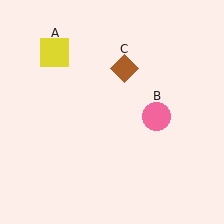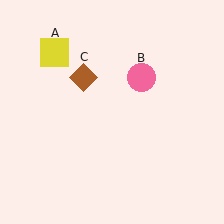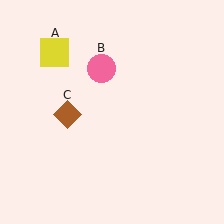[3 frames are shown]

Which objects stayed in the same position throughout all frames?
Yellow square (object A) remained stationary.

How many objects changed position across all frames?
2 objects changed position: pink circle (object B), brown diamond (object C).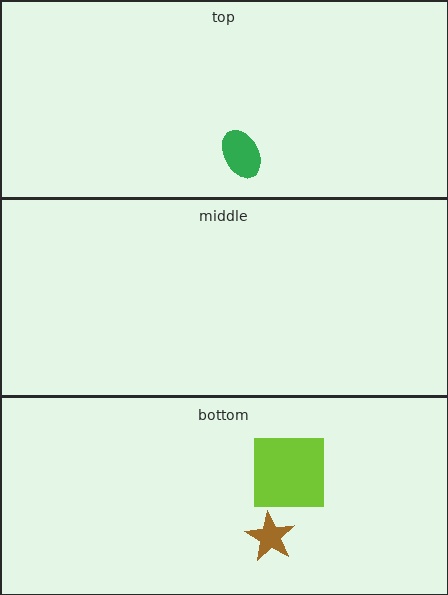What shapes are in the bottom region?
The brown star, the lime square.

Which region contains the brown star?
The bottom region.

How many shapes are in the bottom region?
2.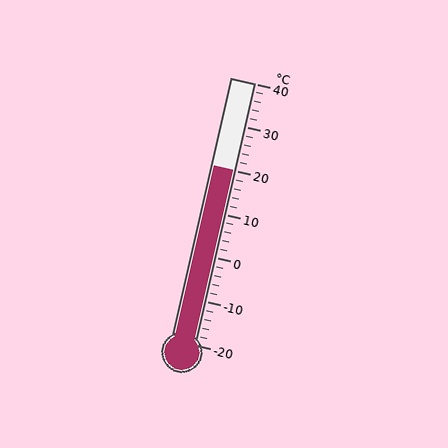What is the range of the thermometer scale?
The thermometer scale ranges from -20°C to 40°C.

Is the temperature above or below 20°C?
The temperature is at 20°C.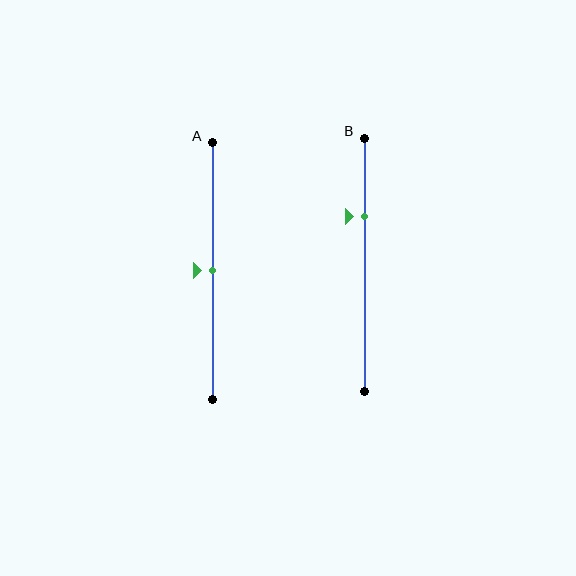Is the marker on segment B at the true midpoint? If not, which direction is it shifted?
No, the marker on segment B is shifted upward by about 19% of the segment length.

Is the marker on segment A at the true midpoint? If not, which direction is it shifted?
Yes, the marker on segment A is at the true midpoint.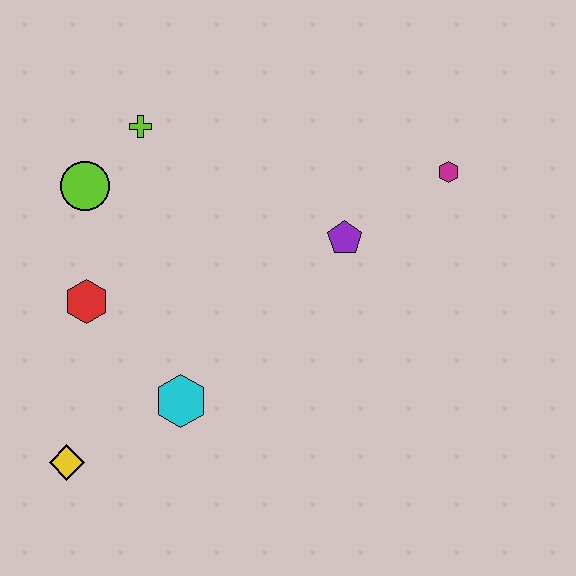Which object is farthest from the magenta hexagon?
The yellow diamond is farthest from the magenta hexagon.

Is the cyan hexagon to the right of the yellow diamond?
Yes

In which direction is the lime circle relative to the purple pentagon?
The lime circle is to the left of the purple pentagon.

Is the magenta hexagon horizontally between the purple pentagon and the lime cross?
No